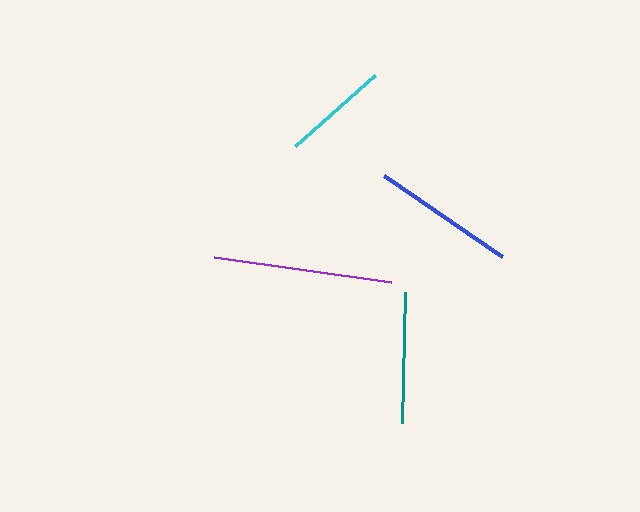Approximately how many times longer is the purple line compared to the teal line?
The purple line is approximately 1.4 times the length of the teal line.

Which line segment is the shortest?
The cyan line is the shortest at approximately 107 pixels.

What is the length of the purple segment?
The purple segment is approximately 179 pixels long.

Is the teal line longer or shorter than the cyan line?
The teal line is longer than the cyan line.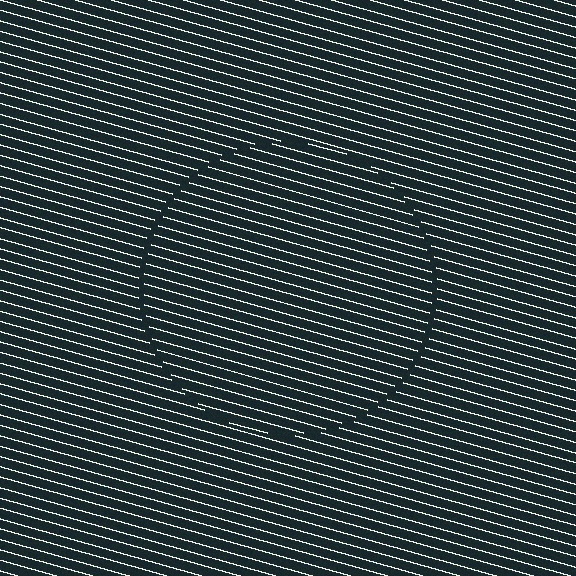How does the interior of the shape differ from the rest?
The interior of the shape contains the same grating, shifted by half a period — the contour is defined by the phase discontinuity where line-ends from the inner and outer gratings abut.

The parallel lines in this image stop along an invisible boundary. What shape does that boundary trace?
An illusory circle. The interior of the shape contains the same grating, shifted by half a period — the contour is defined by the phase discontinuity where line-ends from the inner and outer gratings abut.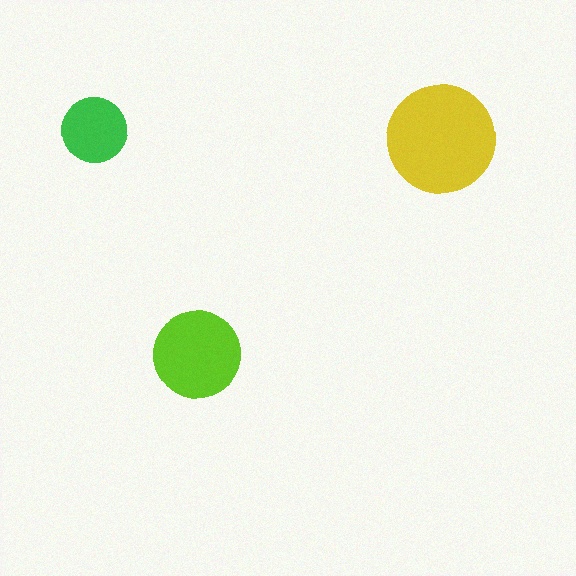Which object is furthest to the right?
The yellow circle is rightmost.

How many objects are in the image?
There are 3 objects in the image.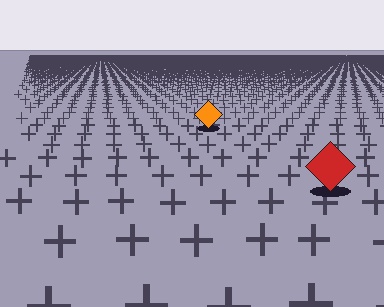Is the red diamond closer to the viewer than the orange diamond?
Yes. The red diamond is closer — you can tell from the texture gradient: the ground texture is coarser near it.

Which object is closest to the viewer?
The red diamond is closest. The texture marks near it are larger and more spread out.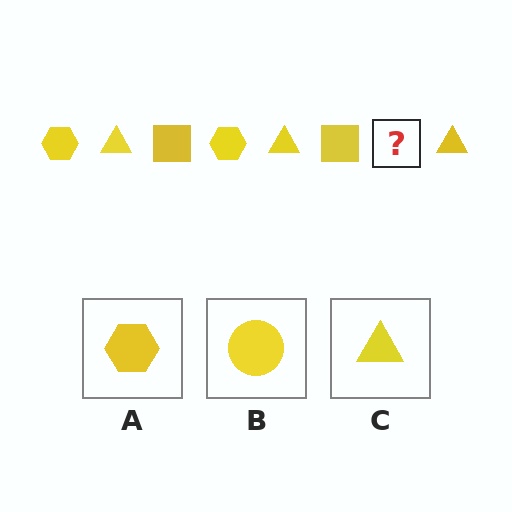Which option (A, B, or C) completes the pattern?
A.